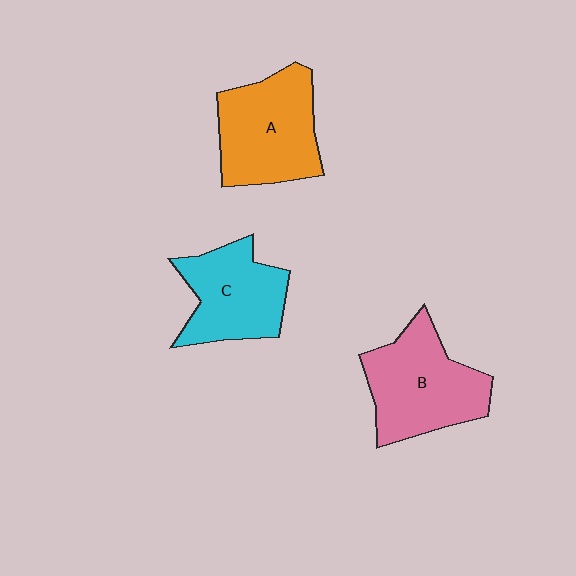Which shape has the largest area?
Shape B (pink).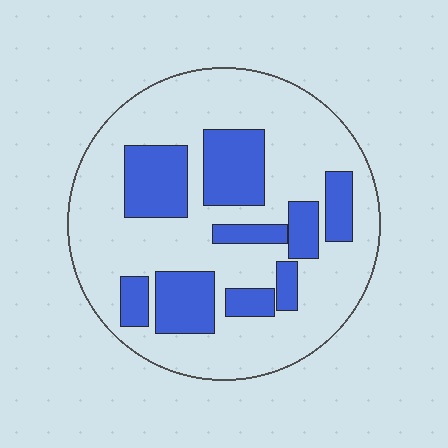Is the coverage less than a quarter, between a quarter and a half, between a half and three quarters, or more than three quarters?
Between a quarter and a half.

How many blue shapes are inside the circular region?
9.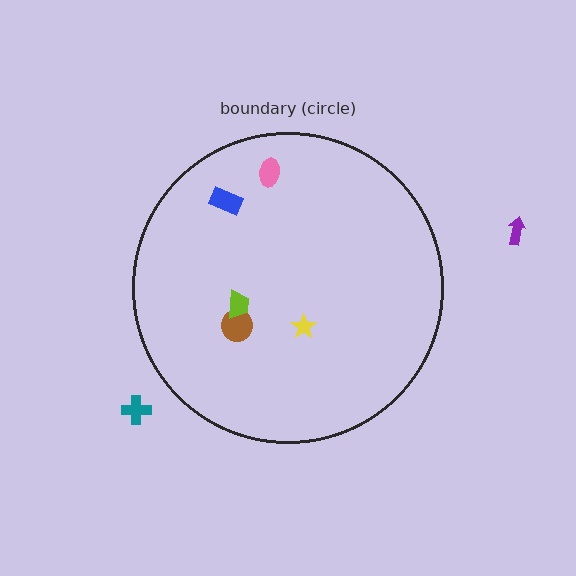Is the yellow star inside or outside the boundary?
Inside.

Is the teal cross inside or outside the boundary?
Outside.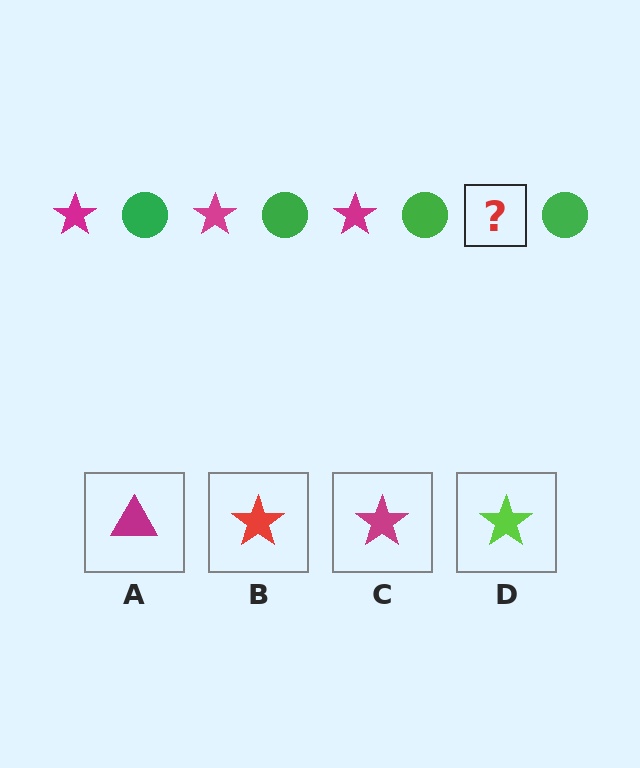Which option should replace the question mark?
Option C.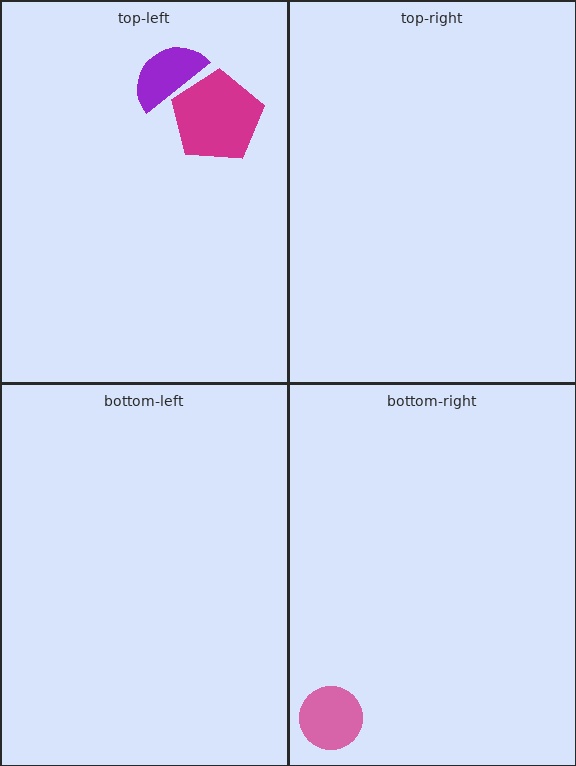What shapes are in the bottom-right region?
The pink circle.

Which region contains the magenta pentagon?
The top-left region.